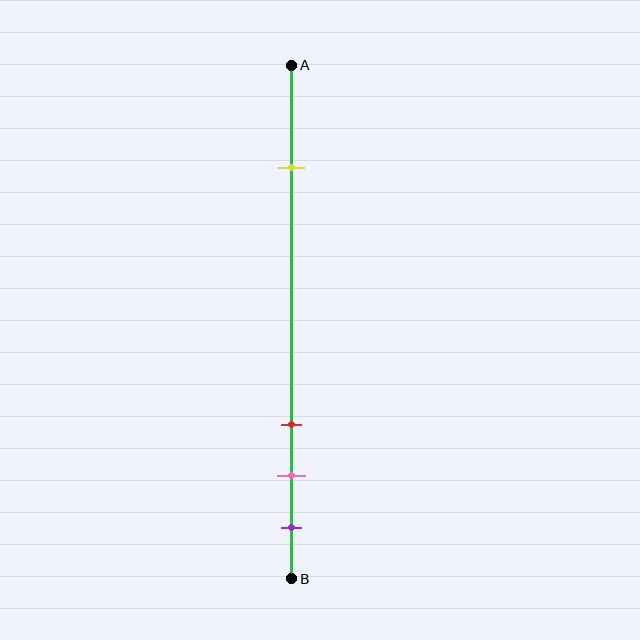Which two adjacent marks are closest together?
The pink and purple marks are the closest adjacent pair.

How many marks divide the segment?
There are 4 marks dividing the segment.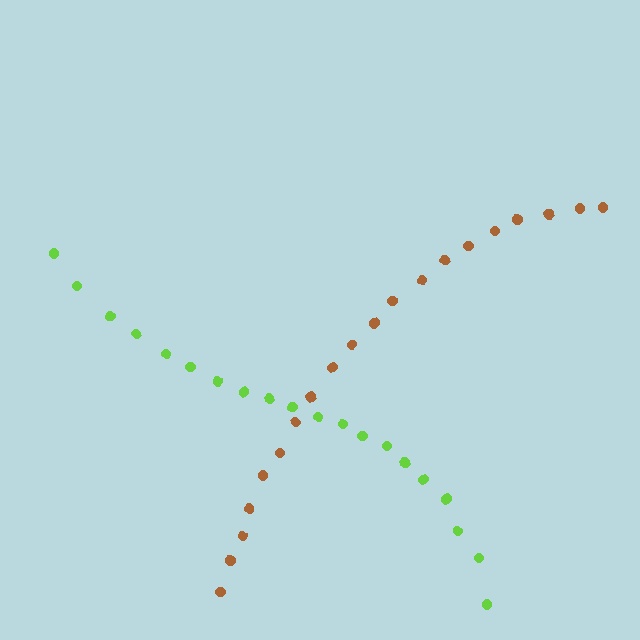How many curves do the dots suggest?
There are 2 distinct paths.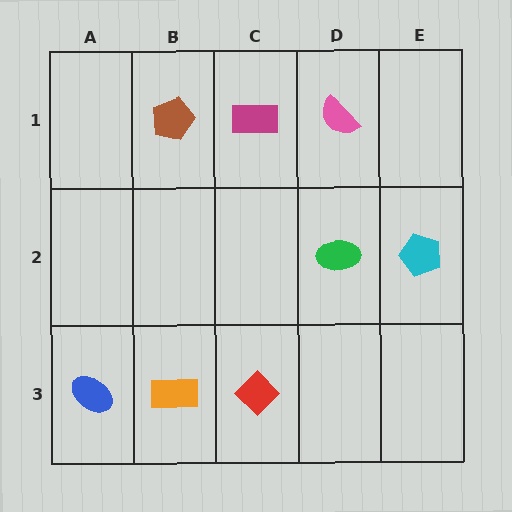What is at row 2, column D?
A green ellipse.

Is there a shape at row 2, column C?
No, that cell is empty.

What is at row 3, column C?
A red diamond.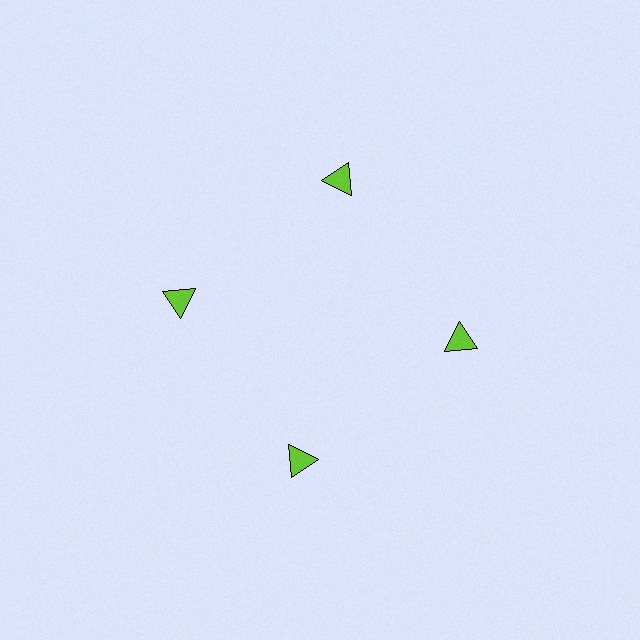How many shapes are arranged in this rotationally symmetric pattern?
There are 4 shapes, arranged in 4 groups of 1.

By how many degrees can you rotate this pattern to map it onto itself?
The pattern maps onto itself every 90 degrees of rotation.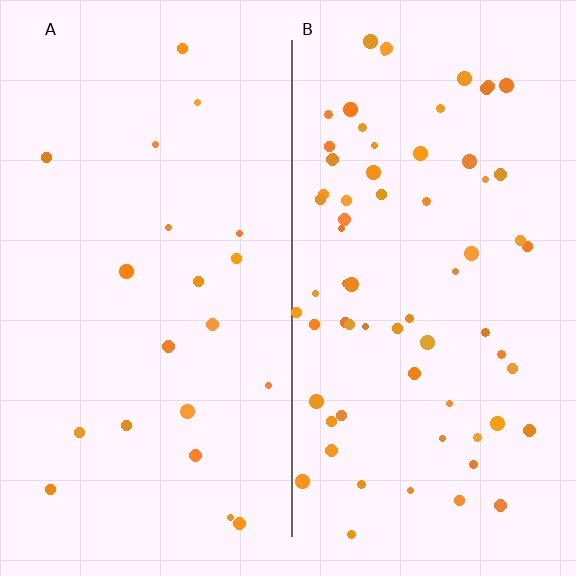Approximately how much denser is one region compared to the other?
Approximately 3.4× — region B over region A.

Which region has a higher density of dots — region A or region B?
B (the right).